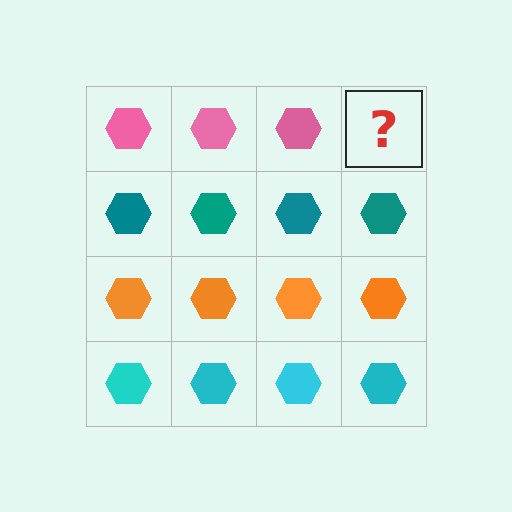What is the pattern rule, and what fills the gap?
The rule is that each row has a consistent color. The gap should be filled with a pink hexagon.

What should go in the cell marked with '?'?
The missing cell should contain a pink hexagon.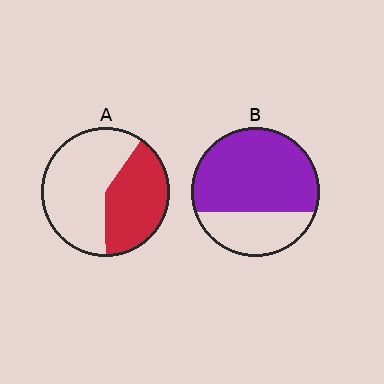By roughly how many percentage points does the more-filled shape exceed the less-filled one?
By roughly 30 percentage points (B over A).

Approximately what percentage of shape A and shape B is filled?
A is approximately 40% and B is approximately 70%.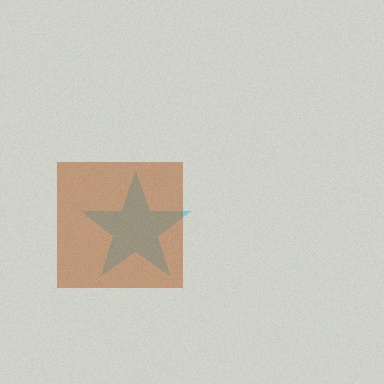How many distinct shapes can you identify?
There are 2 distinct shapes: a cyan star, a brown square.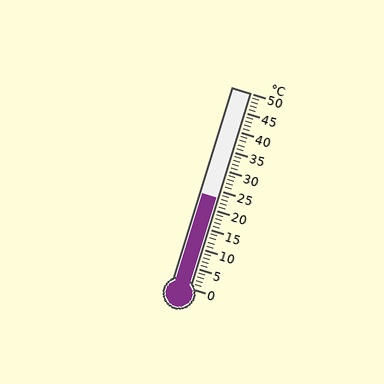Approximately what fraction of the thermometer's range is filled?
The thermometer is filled to approximately 45% of its range.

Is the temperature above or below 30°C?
The temperature is below 30°C.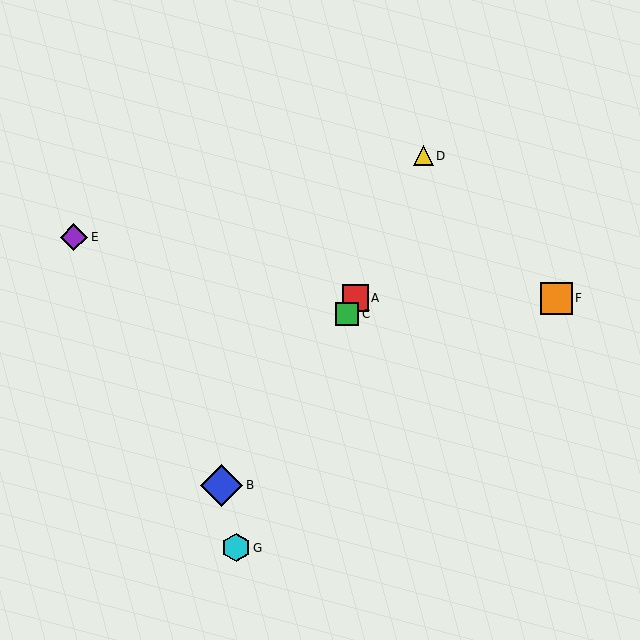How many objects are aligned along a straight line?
4 objects (A, C, D, G) are aligned along a straight line.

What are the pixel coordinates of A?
Object A is at (355, 298).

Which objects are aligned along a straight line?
Objects A, C, D, G are aligned along a straight line.